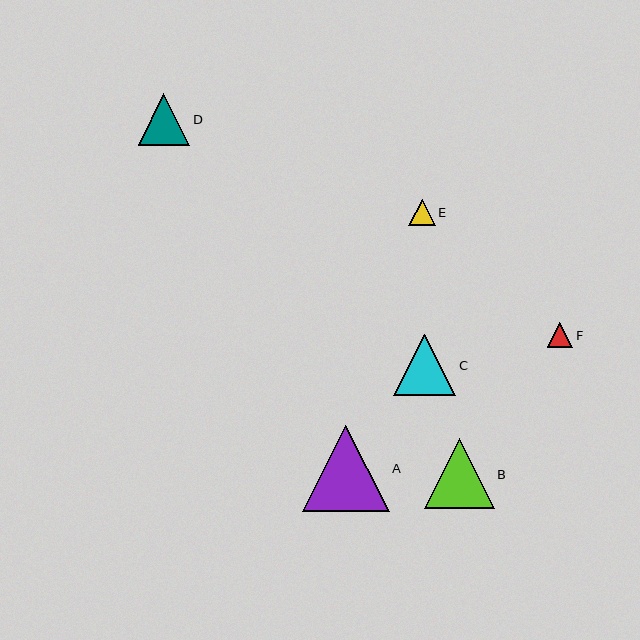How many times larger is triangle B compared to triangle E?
Triangle B is approximately 2.6 times the size of triangle E.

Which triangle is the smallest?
Triangle F is the smallest with a size of approximately 25 pixels.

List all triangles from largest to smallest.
From largest to smallest: A, B, C, D, E, F.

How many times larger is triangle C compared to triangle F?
Triangle C is approximately 2.4 times the size of triangle F.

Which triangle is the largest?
Triangle A is the largest with a size of approximately 86 pixels.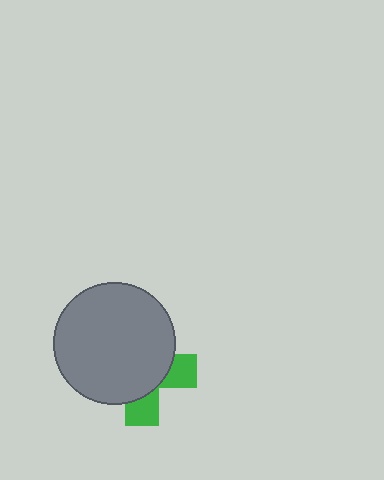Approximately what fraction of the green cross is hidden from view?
Roughly 69% of the green cross is hidden behind the gray circle.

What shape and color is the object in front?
The object in front is a gray circle.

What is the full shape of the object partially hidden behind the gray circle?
The partially hidden object is a green cross.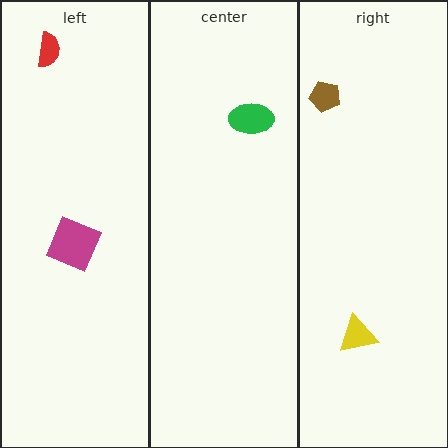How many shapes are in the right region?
2.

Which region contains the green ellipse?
The center region.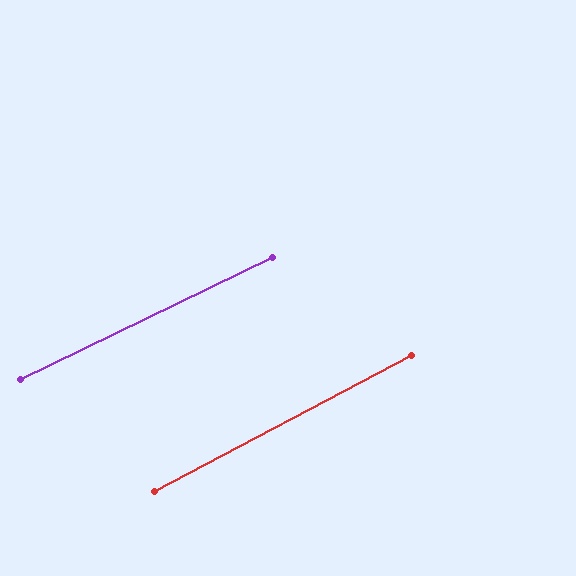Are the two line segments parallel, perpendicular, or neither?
Parallel — their directions differ by only 1.9°.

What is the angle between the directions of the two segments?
Approximately 2 degrees.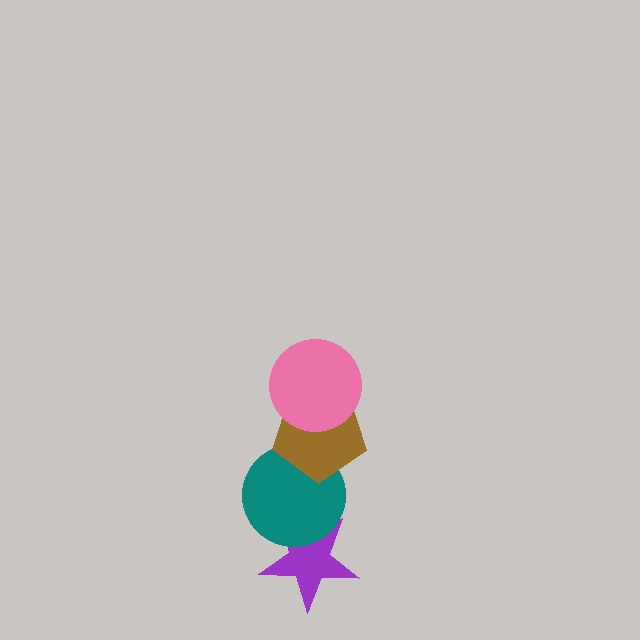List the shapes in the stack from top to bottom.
From top to bottom: the pink circle, the brown pentagon, the teal circle, the purple star.